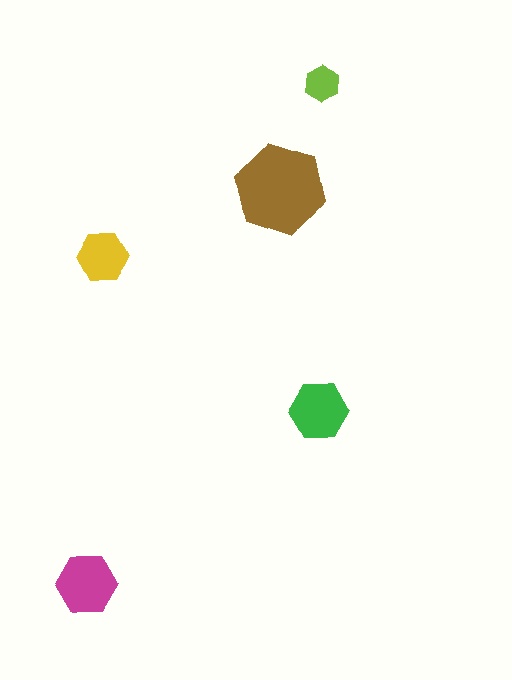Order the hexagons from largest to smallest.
the brown one, the magenta one, the green one, the yellow one, the lime one.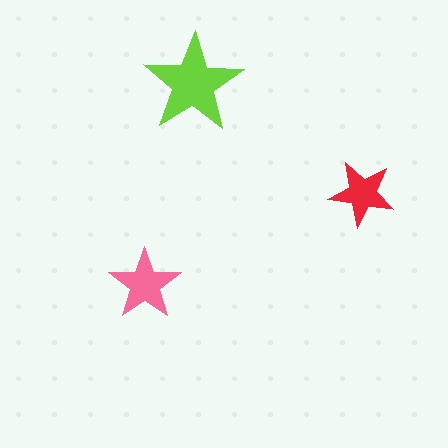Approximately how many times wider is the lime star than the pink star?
About 1.5 times wider.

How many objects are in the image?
There are 3 objects in the image.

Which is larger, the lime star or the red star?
The lime one.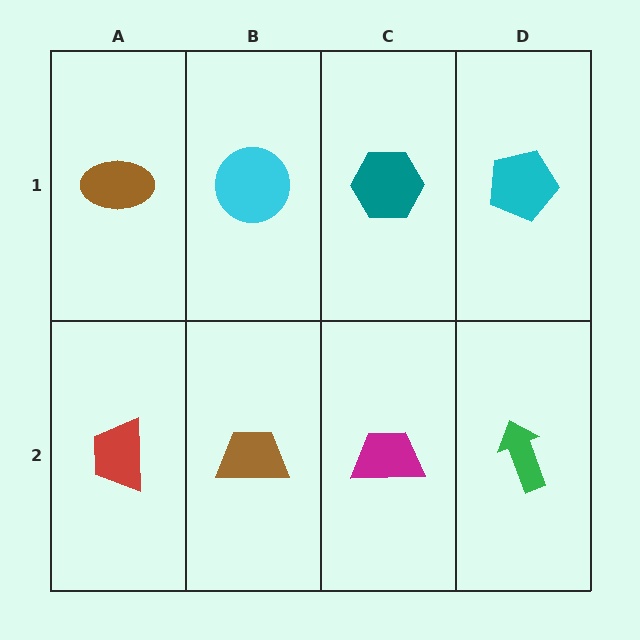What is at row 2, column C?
A magenta trapezoid.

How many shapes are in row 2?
4 shapes.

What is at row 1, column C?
A teal hexagon.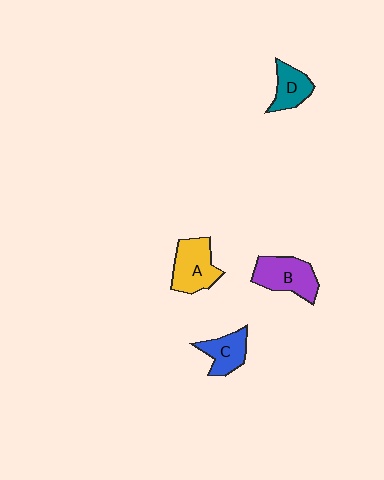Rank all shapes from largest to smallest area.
From largest to smallest: B (purple), A (yellow), C (blue), D (teal).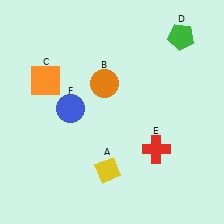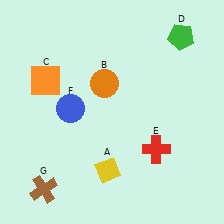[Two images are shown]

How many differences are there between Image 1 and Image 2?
There is 1 difference between the two images.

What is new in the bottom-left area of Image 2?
A brown cross (G) was added in the bottom-left area of Image 2.